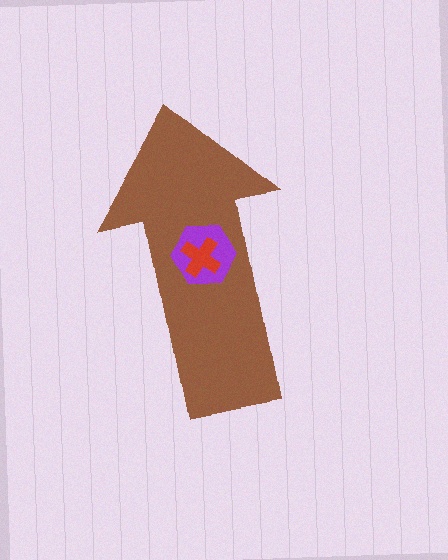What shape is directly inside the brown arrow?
The purple hexagon.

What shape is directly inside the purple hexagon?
The red cross.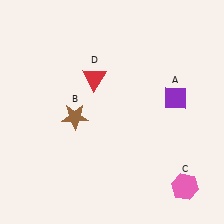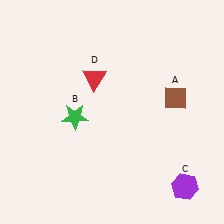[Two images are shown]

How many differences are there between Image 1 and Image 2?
There are 3 differences between the two images.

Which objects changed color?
A changed from purple to brown. B changed from brown to green. C changed from pink to purple.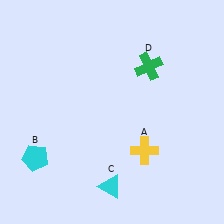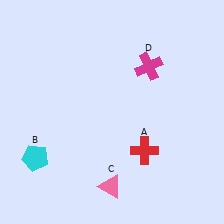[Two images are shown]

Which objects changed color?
A changed from yellow to red. C changed from cyan to pink. D changed from green to magenta.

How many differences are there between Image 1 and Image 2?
There are 3 differences between the two images.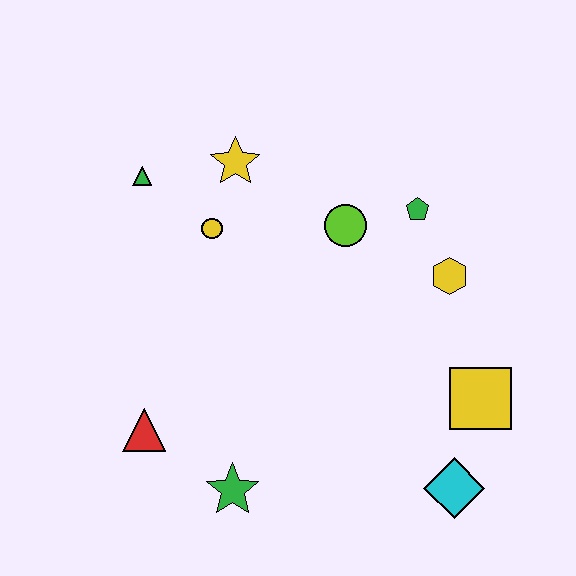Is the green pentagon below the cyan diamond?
No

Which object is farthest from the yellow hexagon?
The red triangle is farthest from the yellow hexagon.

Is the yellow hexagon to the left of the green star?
No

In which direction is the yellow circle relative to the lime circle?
The yellow circle is to the left of the lime circle.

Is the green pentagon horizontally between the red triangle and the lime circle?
No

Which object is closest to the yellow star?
The yellow circle is closest to the yellow star.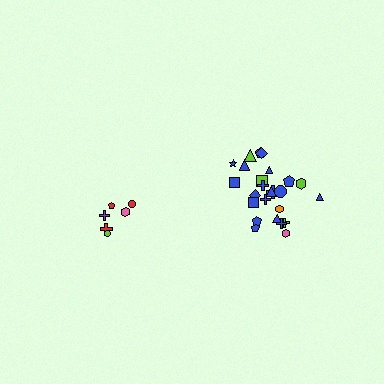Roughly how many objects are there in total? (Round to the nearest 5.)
Roughly 30 objects in total.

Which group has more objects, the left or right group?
The right group.